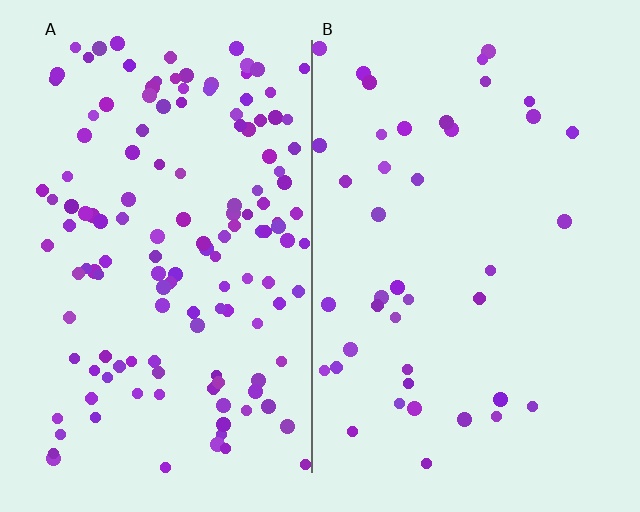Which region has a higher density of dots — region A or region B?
A (the left).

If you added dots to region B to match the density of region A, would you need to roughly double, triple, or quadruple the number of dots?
Approximately triple.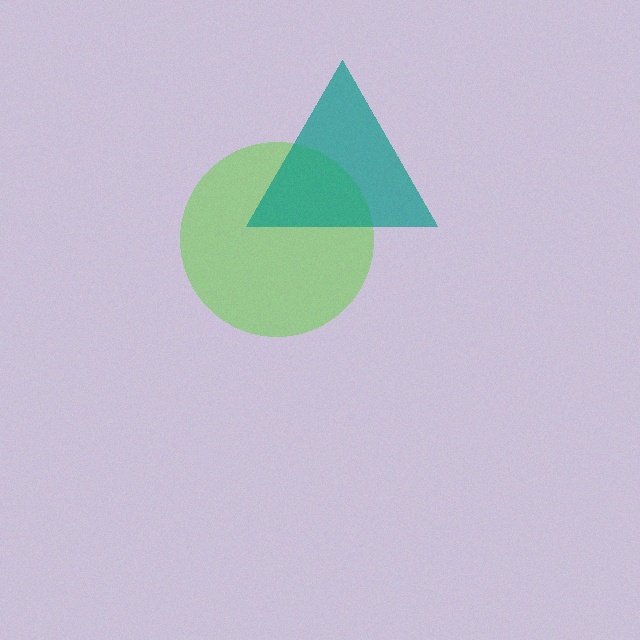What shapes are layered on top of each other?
The layered shapes are: a lime circle, a teal triangle.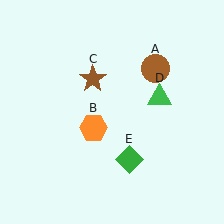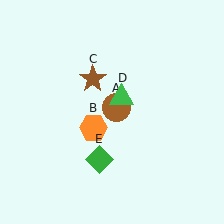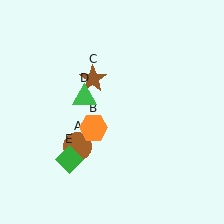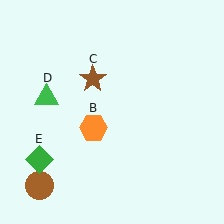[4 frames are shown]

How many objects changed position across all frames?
3 objects changed position: brown circle (object A), green triangle (object D), green diamond (object E).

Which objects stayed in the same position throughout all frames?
Orange hexagon (object B) and brown star (object C) remained stationary.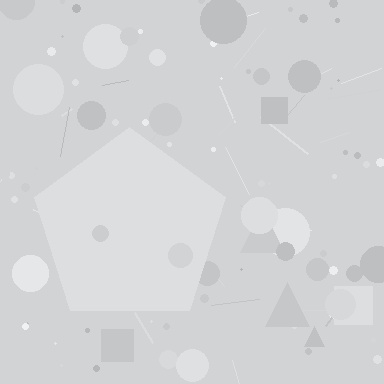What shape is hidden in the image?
A pentagon is hidden in the image.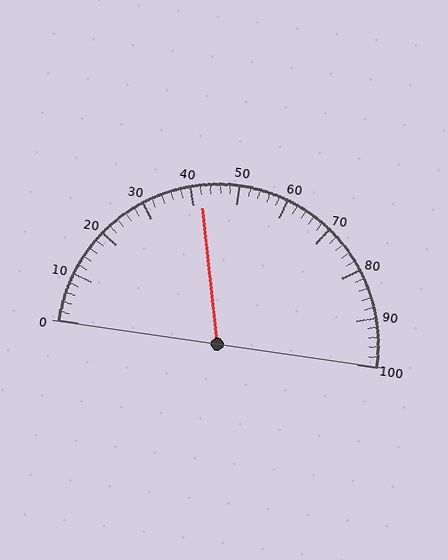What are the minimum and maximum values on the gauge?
The gauge ranges from 0 to 100.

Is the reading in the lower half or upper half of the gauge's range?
The reading is in the lower half of the range (0 to 100).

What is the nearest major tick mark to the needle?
The nearest major tick mark is 40.